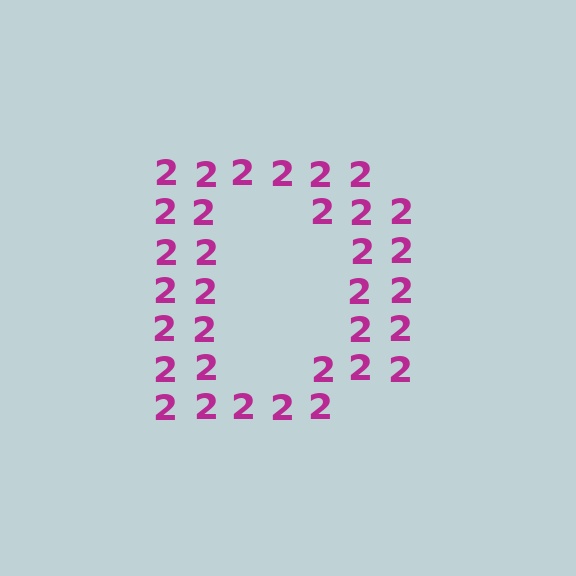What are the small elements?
The small elements are digit 2's.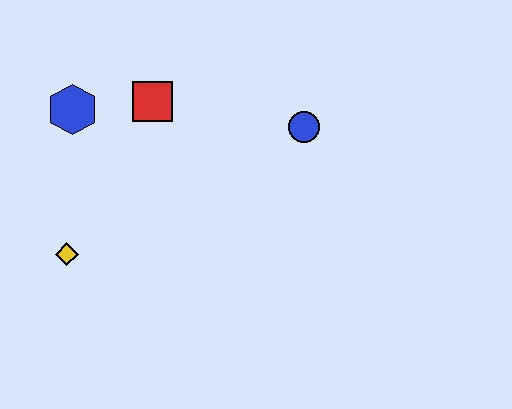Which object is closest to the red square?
The blue hexagon is closest to the red square.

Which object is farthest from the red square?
The yellow diamond is farthest from the red square.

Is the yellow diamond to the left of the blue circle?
Yes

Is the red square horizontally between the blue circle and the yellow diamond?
Yes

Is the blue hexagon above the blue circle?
Yes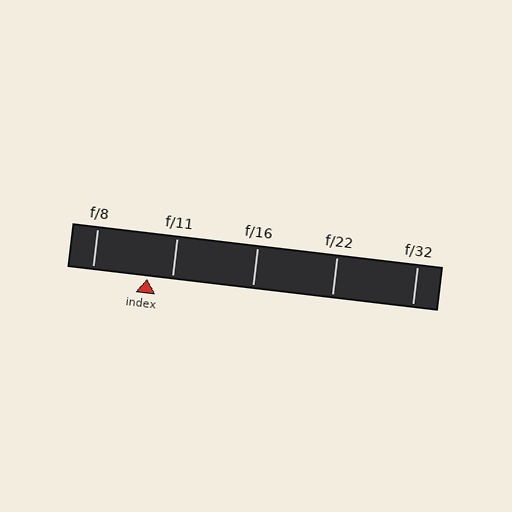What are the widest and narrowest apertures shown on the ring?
The widest aperture shown is f/8 and the narrowest is f/32.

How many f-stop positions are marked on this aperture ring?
There are 5 f-stop positions marked.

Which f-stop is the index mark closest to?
The index mark is closest to f/11.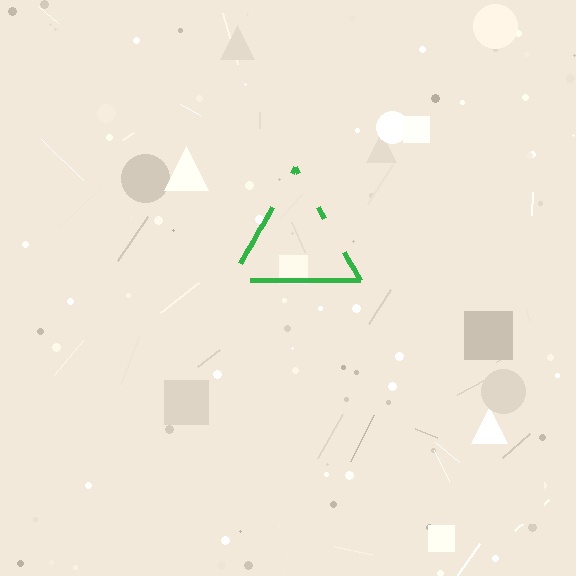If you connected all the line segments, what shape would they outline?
They would outline a triangle.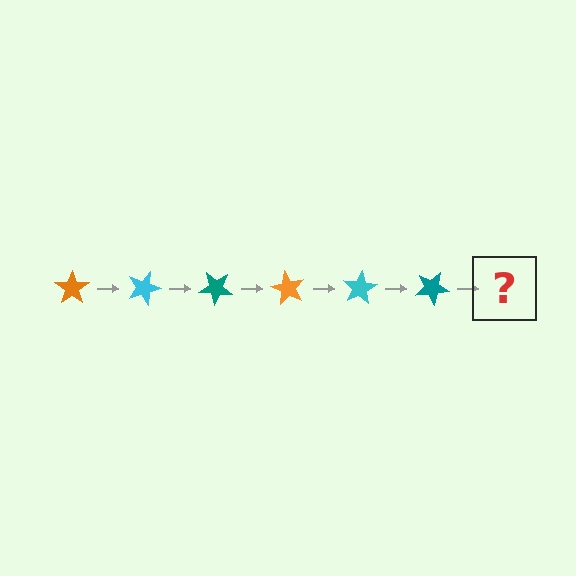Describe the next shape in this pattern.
It should be an orange star, rotated 120 degrees from the start.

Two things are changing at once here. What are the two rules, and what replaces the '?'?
The two rules are that it rotates 20 degrees each step and the color cycles through orange, cyan, and teal. The '?' should be an orange star, rotated 120 degrees from the start.